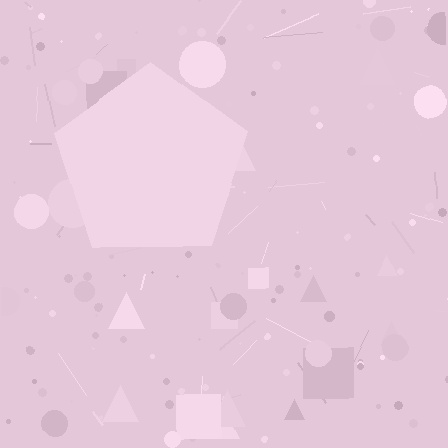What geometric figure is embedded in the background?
A pentagon is embedded in the background.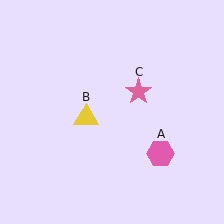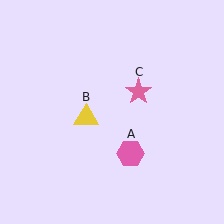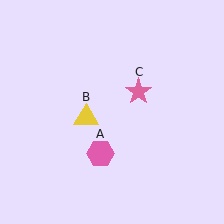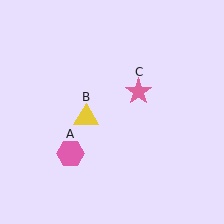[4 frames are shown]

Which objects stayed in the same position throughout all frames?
Yellow triangle (object B) and pink star (object C) remained stationary.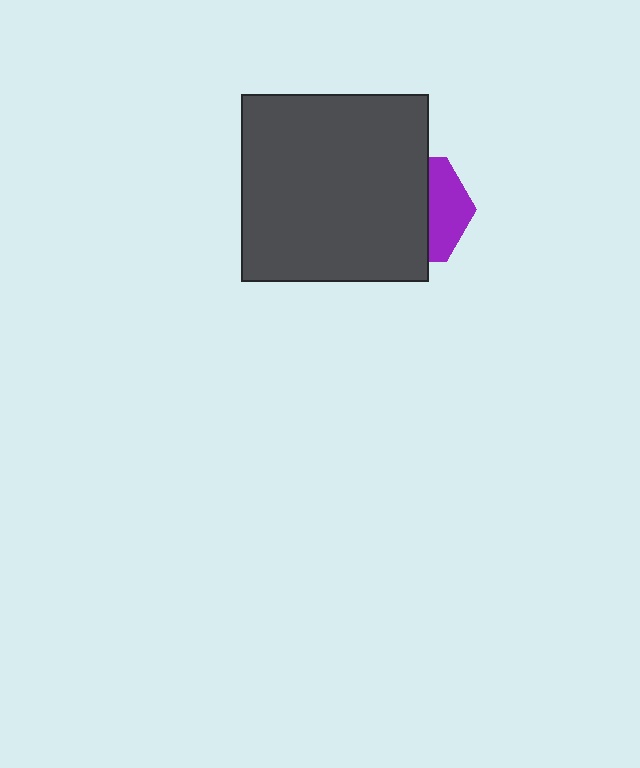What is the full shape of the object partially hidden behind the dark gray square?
The partially hidden object is a purple hexagon.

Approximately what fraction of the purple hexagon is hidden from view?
Roughly 64% of the purple hexagon is hidden behind the dark gray square.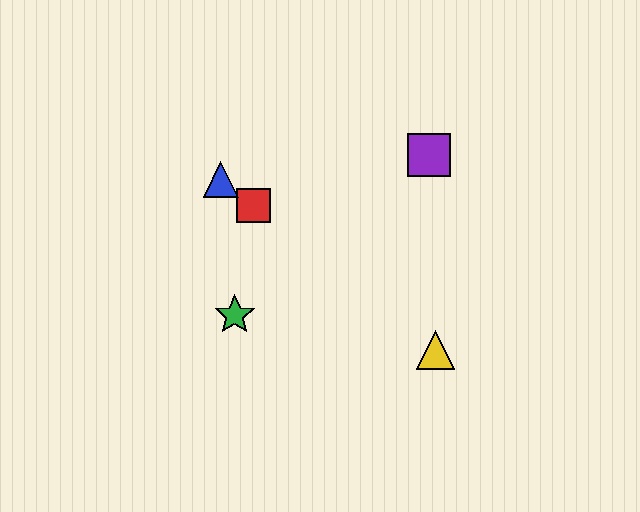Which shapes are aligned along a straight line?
The red square, the blue triangle, the yellow triangle are aligned along a straight line.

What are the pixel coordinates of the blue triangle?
The blue triangle is at (221, 180).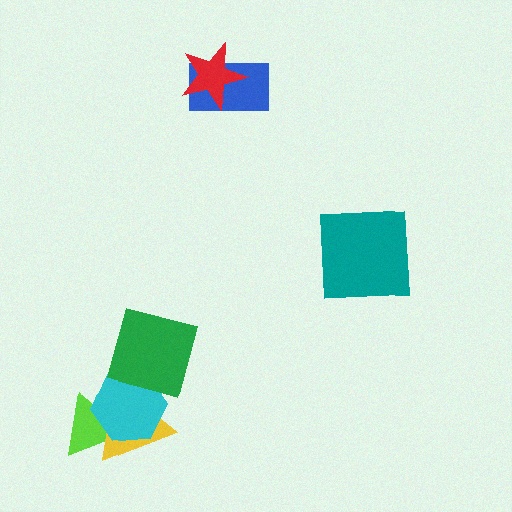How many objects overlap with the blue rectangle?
1 object overlaps with the blue rectangle.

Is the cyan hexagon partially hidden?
Yes, it is partially covered by another shape.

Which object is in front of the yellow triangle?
The cyan hexagon is in front of the yellow triangle.